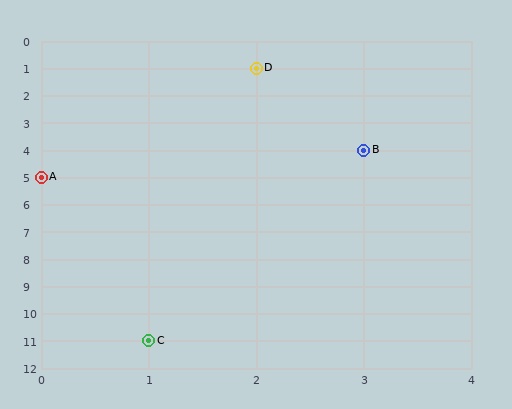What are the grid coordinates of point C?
Point C is at grid coordinates (1, 11).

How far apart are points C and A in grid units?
Points C and A are 1 column and 6 rows apart (about 6.1 grid units diagonally).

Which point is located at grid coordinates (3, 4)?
Point B is at (3, 4).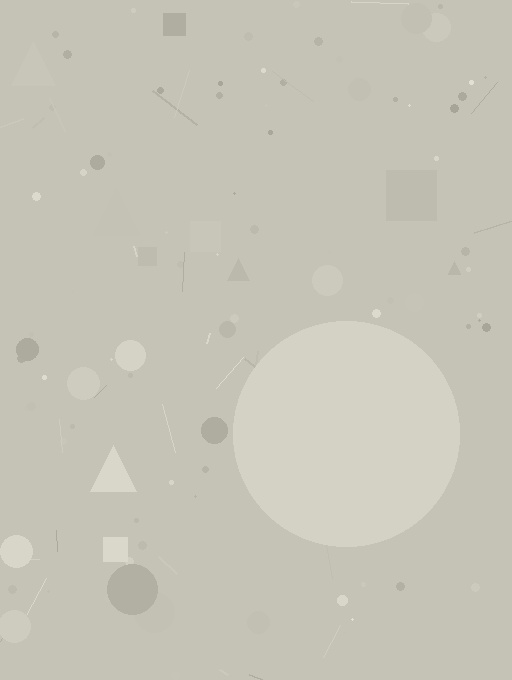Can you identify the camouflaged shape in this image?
The camouflaged shape is a circle.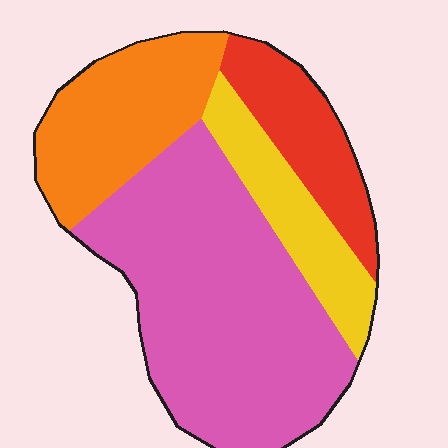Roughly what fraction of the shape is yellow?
Yellow takes up about one eighth (1/8) of the shape.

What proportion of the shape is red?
Red takes up about one eighth (1/8) of the shape.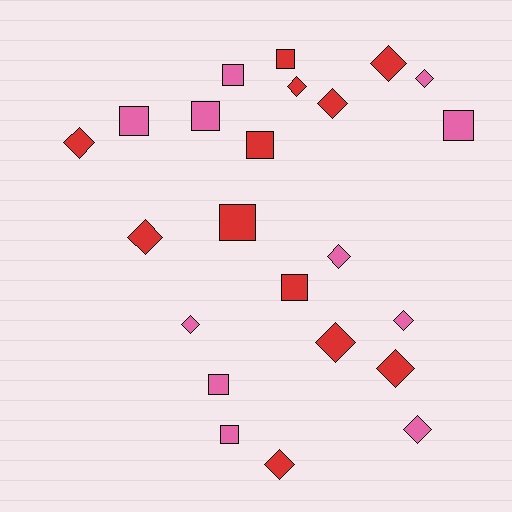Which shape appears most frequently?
Diamond, with 13 objects.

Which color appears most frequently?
Red, with 12 objects.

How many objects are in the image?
There are 23 objects.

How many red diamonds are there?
There are 8 red diamonds.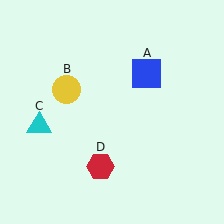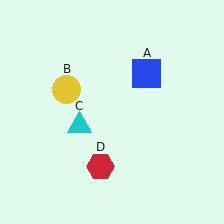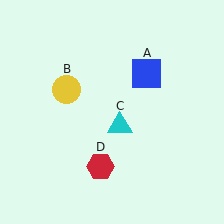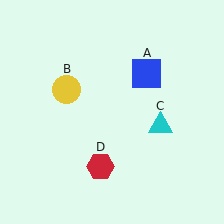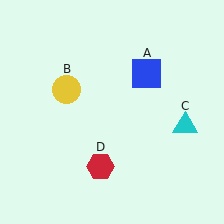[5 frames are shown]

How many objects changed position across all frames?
1 object changed position: cyan triangle (object C).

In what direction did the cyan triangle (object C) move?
The cyan triangle (object C) moved right.